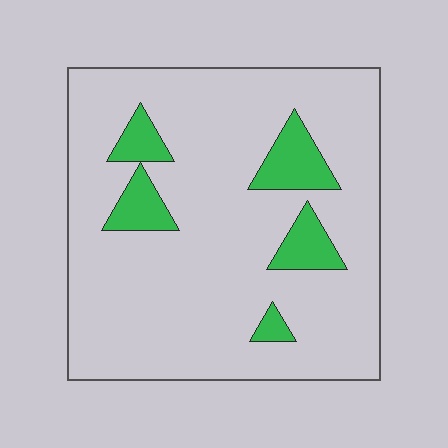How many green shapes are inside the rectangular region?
5.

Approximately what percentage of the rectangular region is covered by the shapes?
Approximately 15%.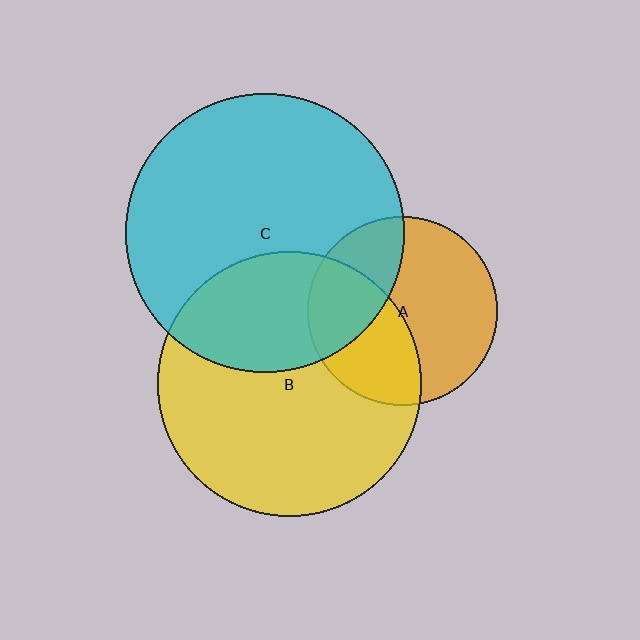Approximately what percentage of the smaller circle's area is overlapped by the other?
Approximately 40%.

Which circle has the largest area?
Circle C (cyan).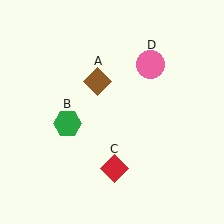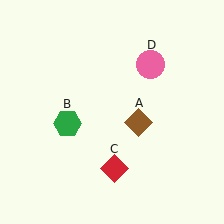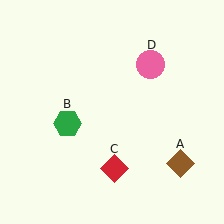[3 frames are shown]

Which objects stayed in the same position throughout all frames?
Green hexagon (object B) and red diamond (object C) and pink circle (object D) remained stationary.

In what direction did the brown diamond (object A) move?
The brown diamond (object A) moved down and to the right.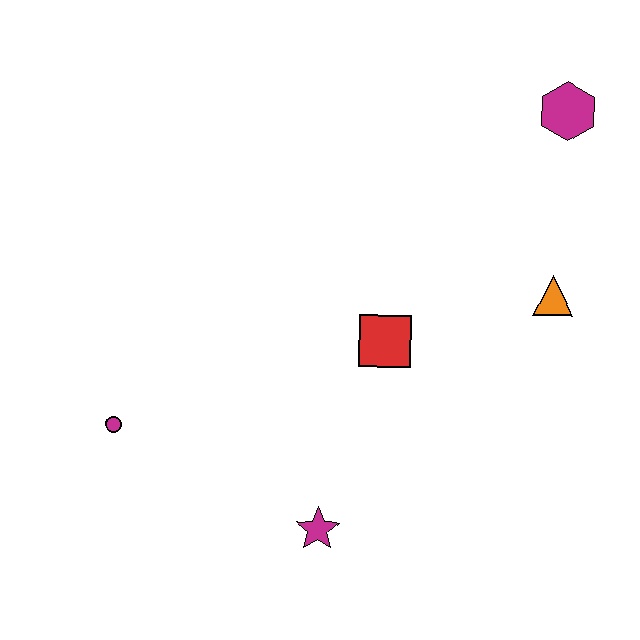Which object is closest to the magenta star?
The red square is closest to the magenta star.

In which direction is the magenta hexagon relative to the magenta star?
The magenta hexagon is above the magenta star.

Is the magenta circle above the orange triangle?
No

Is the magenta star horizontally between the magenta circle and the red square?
Yes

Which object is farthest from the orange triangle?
The magenta circle is farthest from the orange triangle.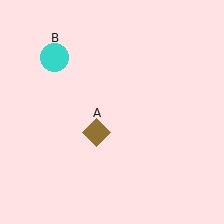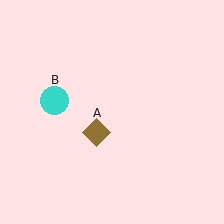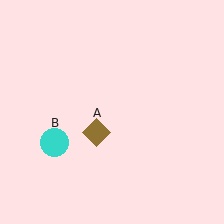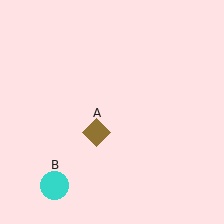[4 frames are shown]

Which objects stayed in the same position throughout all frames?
Brown diamond (object A) remained stationary.